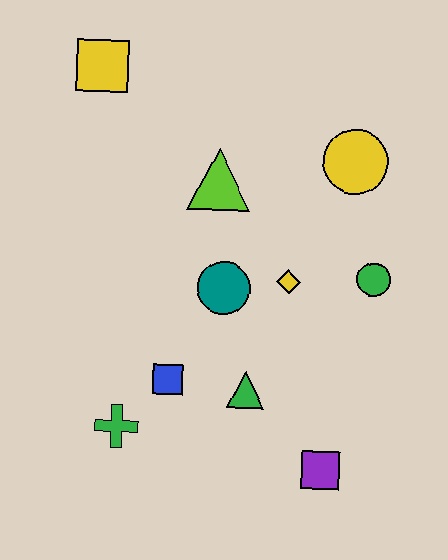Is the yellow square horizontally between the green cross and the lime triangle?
No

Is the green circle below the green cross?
No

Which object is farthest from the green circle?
The yellow square is farthest from the green circle.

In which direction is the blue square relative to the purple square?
The blue square is to the left of the purple square.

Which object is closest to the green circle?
The yellow diamond is closest to the green circle.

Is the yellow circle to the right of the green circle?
No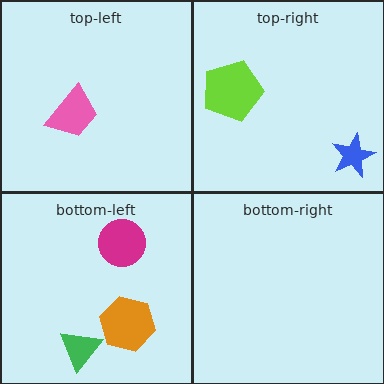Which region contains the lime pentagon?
The top-right region.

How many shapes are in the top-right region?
2.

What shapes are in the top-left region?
The pink trapezoid.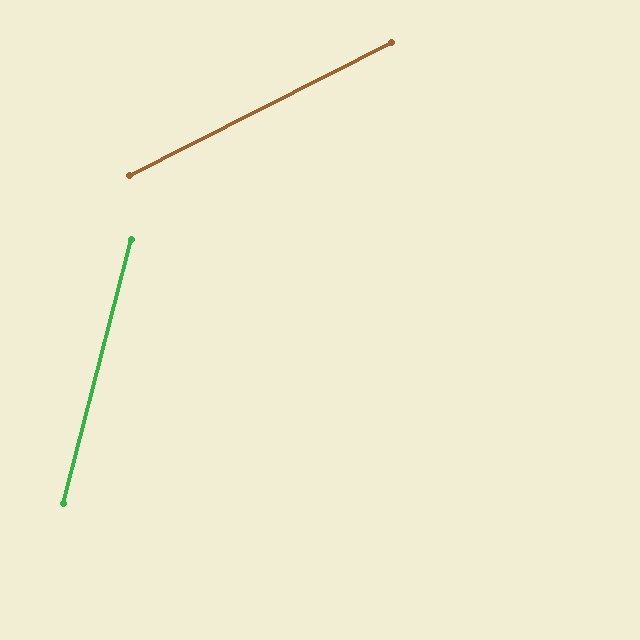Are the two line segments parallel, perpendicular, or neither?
Neither parallel nor perpendicular — they differ by about 49°.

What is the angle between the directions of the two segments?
Approximately 49 degrees.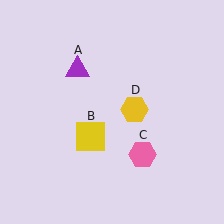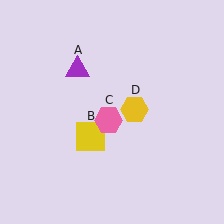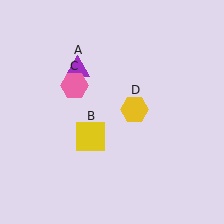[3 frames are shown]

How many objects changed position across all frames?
1 object changed position: pink hexagon (object C).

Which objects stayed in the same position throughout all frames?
Purple triangle (object A) and yellow square (object B) and yellow hexagon (object D) remained stationary.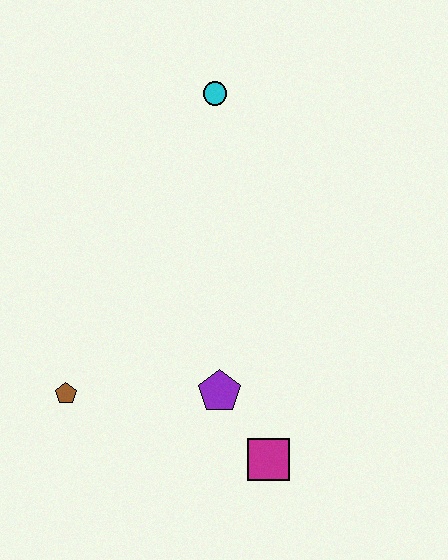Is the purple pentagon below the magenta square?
No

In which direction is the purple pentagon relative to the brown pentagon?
The purple pentagon is to the right of the brown pentagon.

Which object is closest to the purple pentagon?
The magenta square is closest to the purple pentagon.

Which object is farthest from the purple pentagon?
The cyan circle is farthest from the purple pentagon.